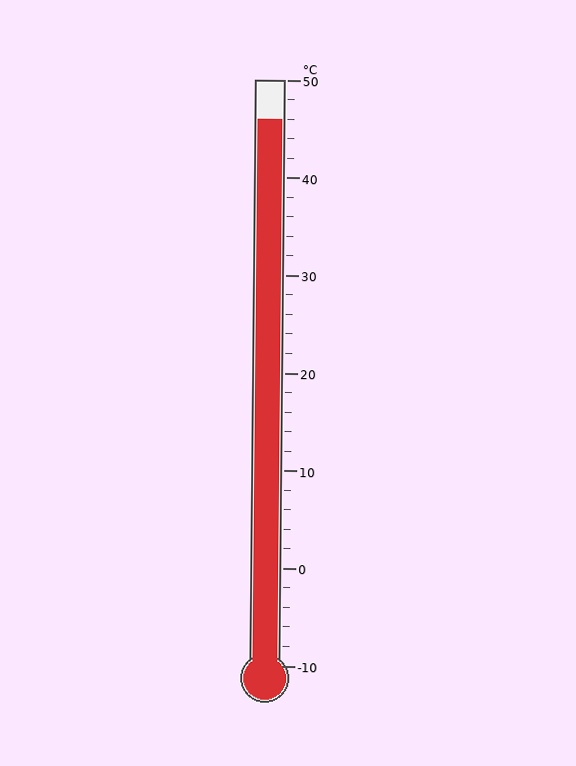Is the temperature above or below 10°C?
The temperature is above 10°C.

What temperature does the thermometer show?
The thermometer shows approximately 46°C.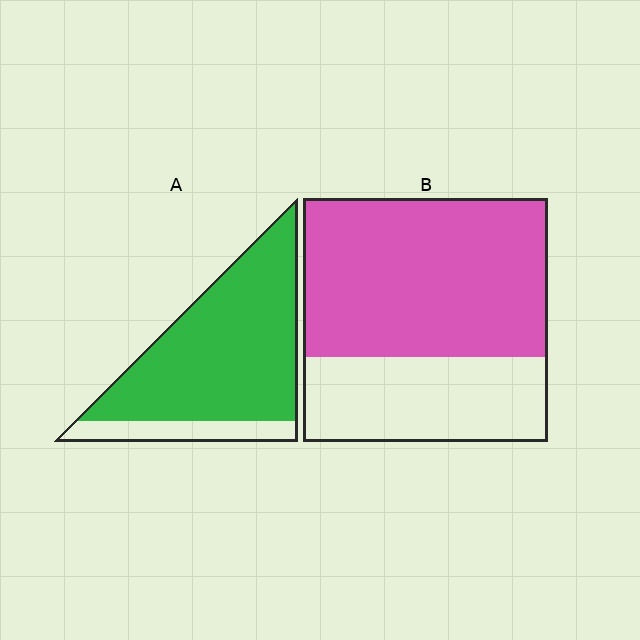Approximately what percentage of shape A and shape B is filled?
A is approximately 85% and B is approximately 65%.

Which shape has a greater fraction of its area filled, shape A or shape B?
Shape A.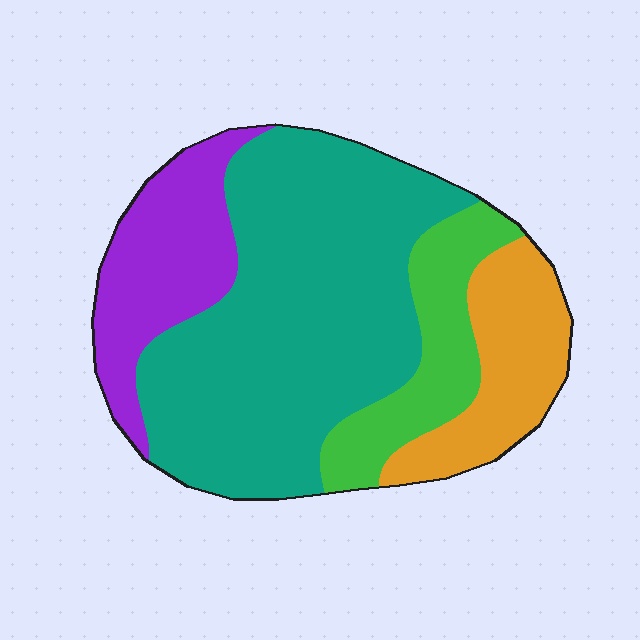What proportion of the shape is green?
Green takes up less than a sixth of the shape.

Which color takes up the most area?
Teal, at roughly 55%.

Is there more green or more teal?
Teal.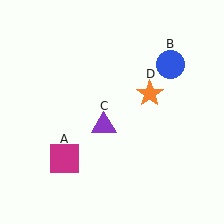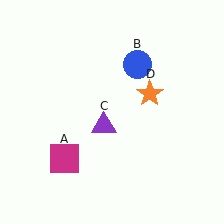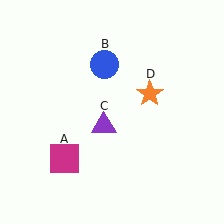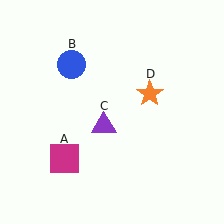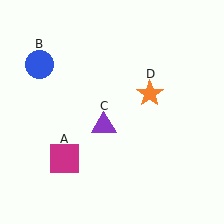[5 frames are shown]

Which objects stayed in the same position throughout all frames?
Magenta square (object A) and purple triangle (object C) and orange star (object D) remained stationary.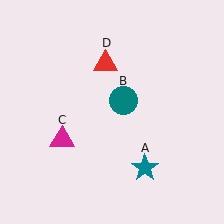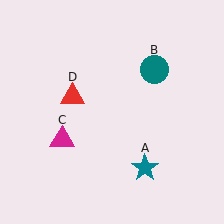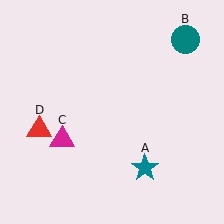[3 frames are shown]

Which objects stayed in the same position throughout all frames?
Teal star (object A) and magenta triangle (object C) remained stationary.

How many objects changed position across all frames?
2 objects changed position: teal circle (object B), red triangle (object D).